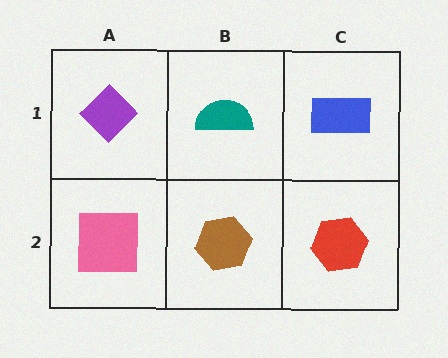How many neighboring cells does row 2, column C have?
2.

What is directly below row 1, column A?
A pink square.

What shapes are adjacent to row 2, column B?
A teal semicircle (row 1, column B), a pink square (row 2, column A), a red hexagon (row 2, column C).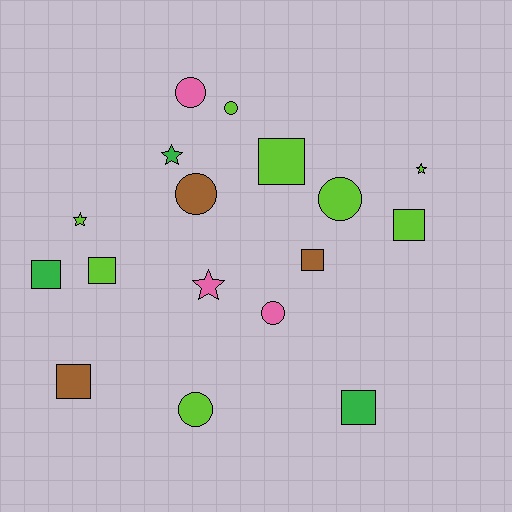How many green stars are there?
There is 1 green star.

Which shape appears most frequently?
Square, with 7 objects.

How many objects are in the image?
There are 17 objects.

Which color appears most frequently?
Lime, with 8 objects.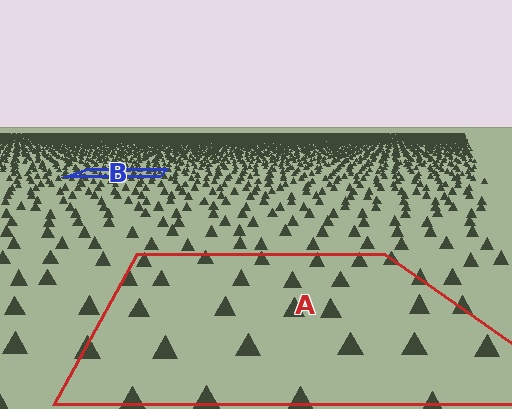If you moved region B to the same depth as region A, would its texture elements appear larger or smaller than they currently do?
They would appear larger. At a closer depth, the same texture elements are projected at a bigger on-screen size.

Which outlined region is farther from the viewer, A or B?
Region B is farther from the viewer — the texture elements inside it appear smaller and more densely packed.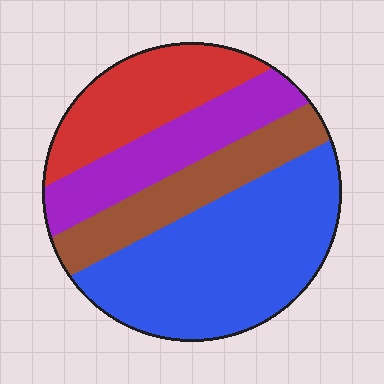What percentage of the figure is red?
Red covers 20% of the figure.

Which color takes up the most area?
Blue, at roughly 40%.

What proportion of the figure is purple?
Purple takes up about one fifth (1/5) of the figure.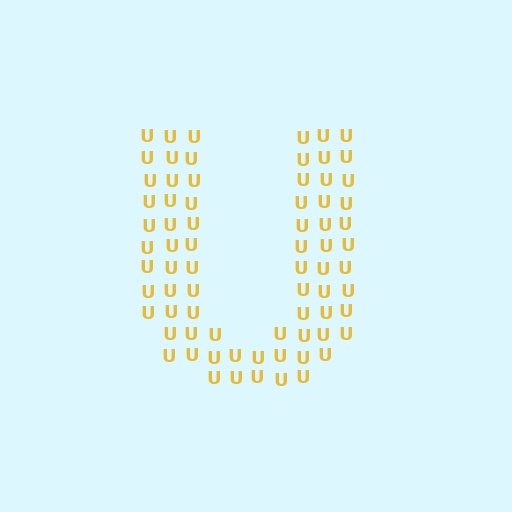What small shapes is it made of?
It is made of small letter U's.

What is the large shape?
The large shape is the letter U.